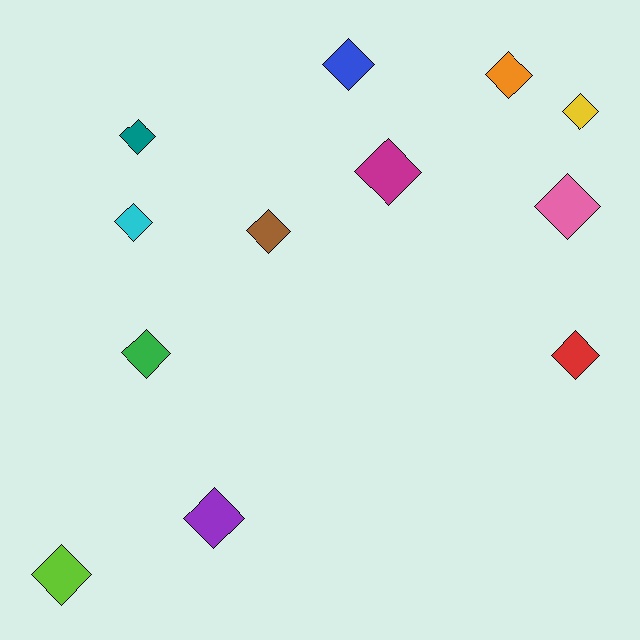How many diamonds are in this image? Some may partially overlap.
There are 12 diamonds.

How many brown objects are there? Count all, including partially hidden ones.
There is 1 brown object.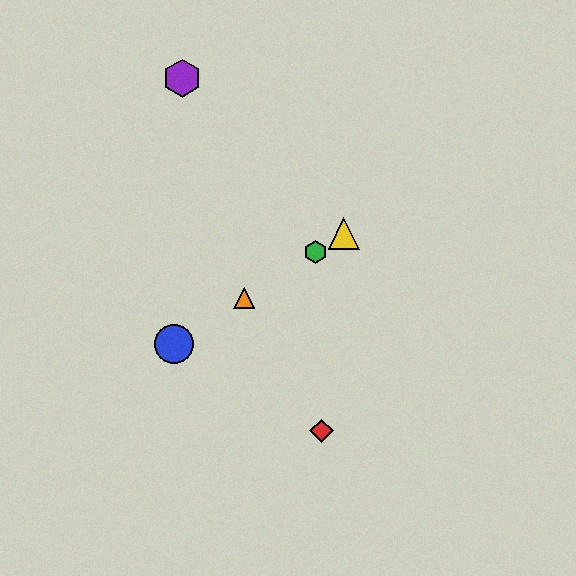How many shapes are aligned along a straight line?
4 shapes (the blue circle, the green hexagon, the yellow triangle, the orange triangle) are aligned along a straight line.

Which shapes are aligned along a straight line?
The blue circle, the green hexagon, the yellow triangle, the orange triangle are aligned along a straight line.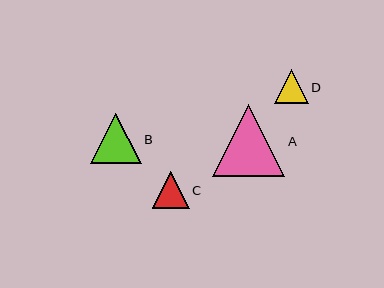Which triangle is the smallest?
Triangle D is the smallest with a size of approximately 33 pixels.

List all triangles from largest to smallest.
From largest to smallest: A, B, C, D.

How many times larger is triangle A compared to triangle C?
Triangle A is approximately 2.0 times the size of triangle C.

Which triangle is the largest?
Triangle A is the largest with a size of approximately 72 pixels.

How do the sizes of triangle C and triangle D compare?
Triangle C and triangle D are approximately the same size.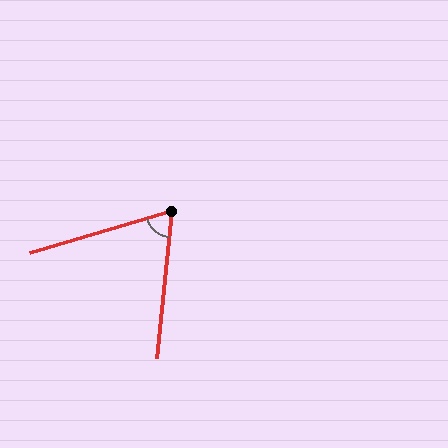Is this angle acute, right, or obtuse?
It is acute.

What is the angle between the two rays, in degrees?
Approximately 68 degrees.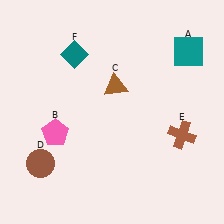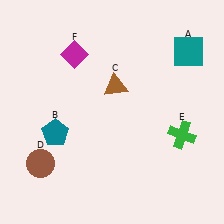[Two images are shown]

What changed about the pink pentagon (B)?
In Image 1, B is pink. In Image 2, it changed to teal.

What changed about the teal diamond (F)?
In Image 1, F is teal. In Image 2, it changed to magenta.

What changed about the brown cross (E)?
In Image 1, E is brown. In Image 2, it changed to green.